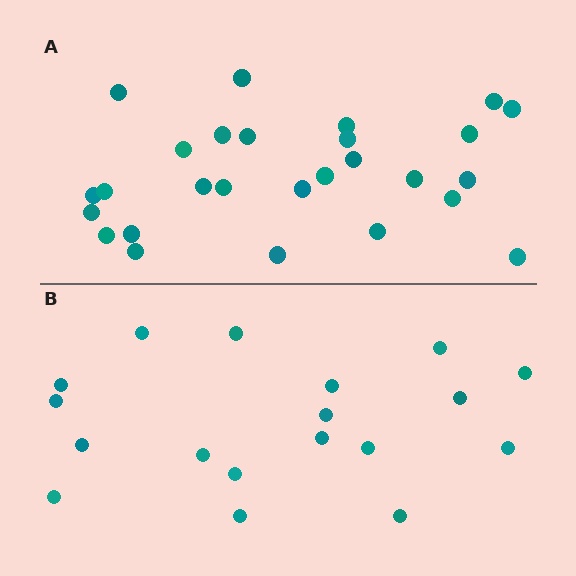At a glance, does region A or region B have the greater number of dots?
Region A (the top region) has more dots.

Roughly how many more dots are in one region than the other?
Region A has roughly 8 or so more dots than region B.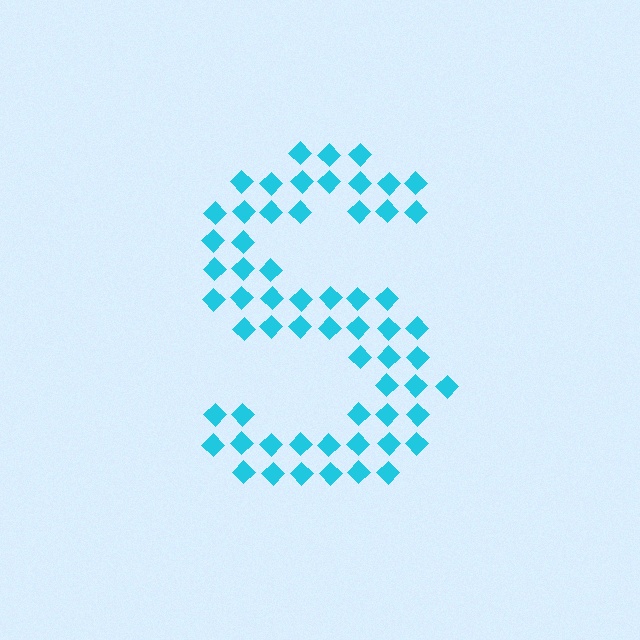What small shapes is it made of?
It is made of small diamonds.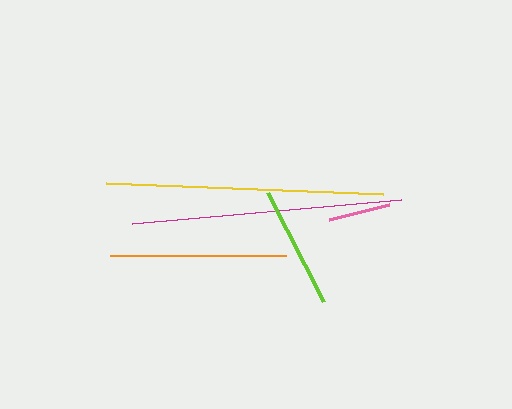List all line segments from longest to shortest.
From longest to shortest: yellow, magenta, orange, lime, pink.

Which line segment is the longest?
The yellow line is the longest at approximately 277 pixels.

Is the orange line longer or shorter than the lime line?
The orange line is longer than the lime line.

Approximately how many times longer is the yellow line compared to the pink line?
The yellow line is approximately 4.5 times the length of the pink line.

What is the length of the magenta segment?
The magenta segment is approximately 270 pixels long.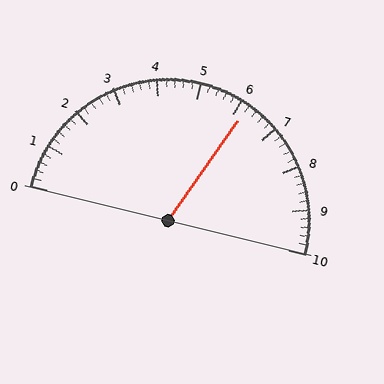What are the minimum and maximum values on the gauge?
The gauge ranges from 0 to 10.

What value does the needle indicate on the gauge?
The needle indicates approximately 6.2.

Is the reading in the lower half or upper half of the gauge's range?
The reading is in the upper half of the range (0 to 10).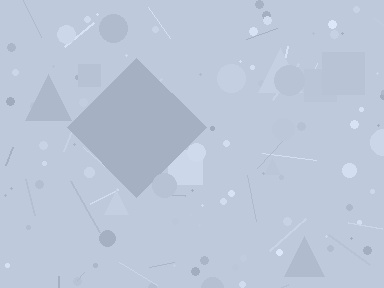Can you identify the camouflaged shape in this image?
The camouflaged shape is a diamond.